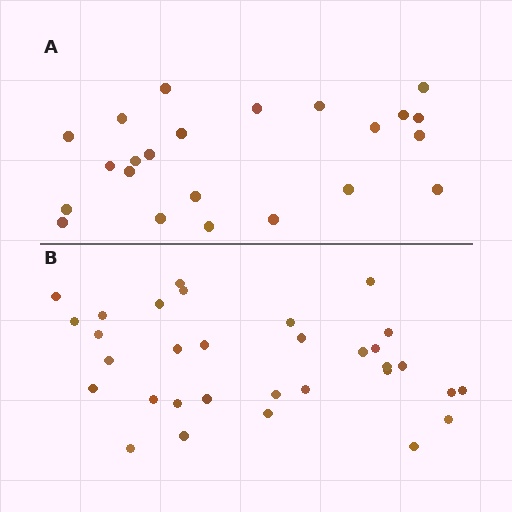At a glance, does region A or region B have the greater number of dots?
Region B (the bottom region) has more dots.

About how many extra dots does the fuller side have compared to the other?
Region B has roughly 8 or so more dots than region A.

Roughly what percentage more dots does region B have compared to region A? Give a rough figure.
About 40% more.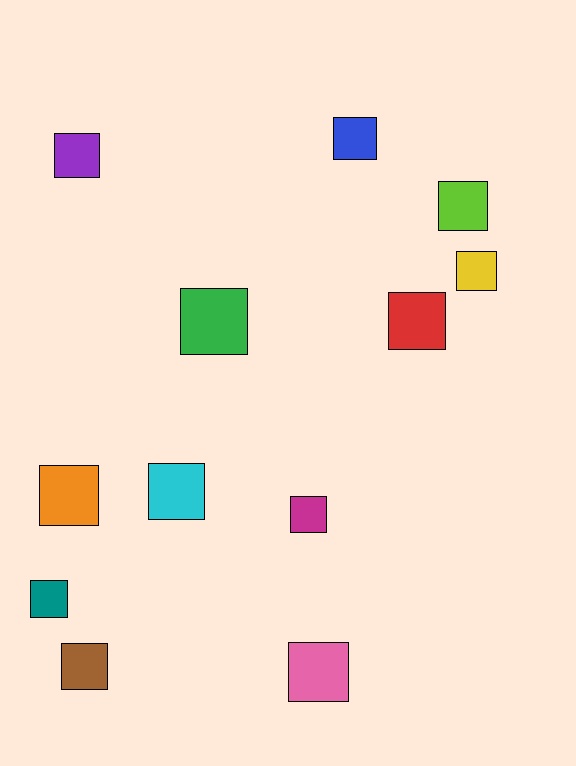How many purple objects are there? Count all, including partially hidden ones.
There is 1 purple object.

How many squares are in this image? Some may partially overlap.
There are 12 squares.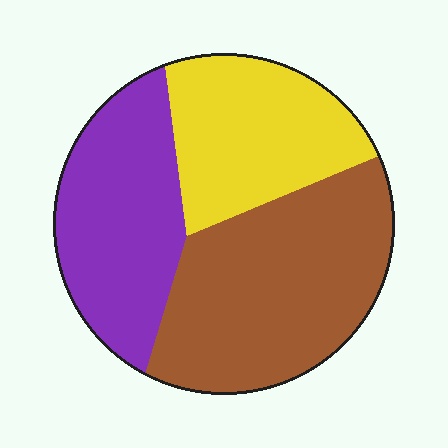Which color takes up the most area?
Brown, at roughly 40%.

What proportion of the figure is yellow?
Yellow takes up between a sixth and a third of the figure.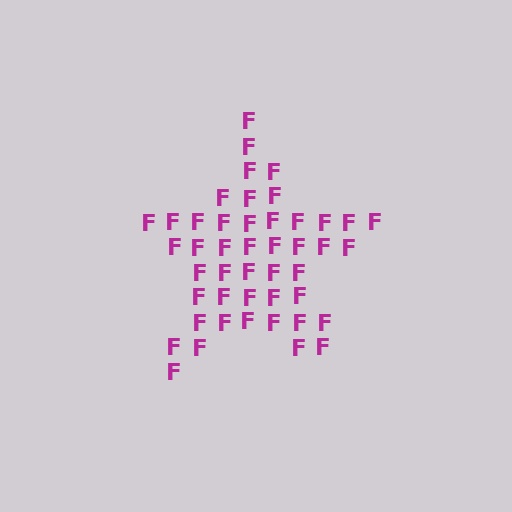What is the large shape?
The large shape is a star.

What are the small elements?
The small elements are letter F's.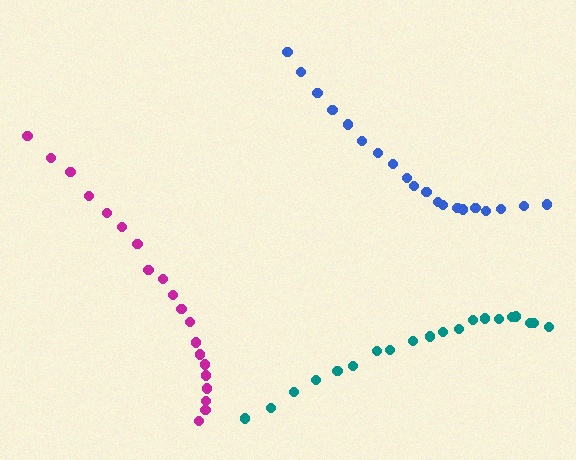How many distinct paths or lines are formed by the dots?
There are 3 distinct paths.